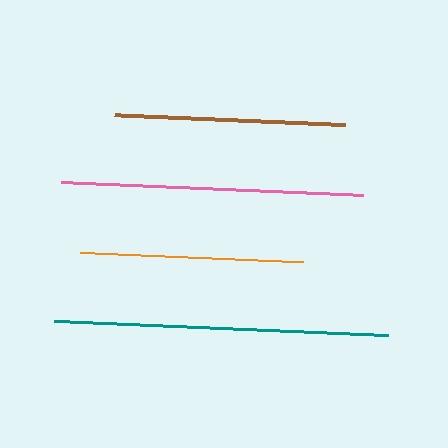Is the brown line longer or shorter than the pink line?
The pink line is longer than the brown line.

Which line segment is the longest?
The teal line is the longest at approximately 335 pixels.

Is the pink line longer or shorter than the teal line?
The teal line is longer than the pink line.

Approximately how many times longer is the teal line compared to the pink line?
The teal line is approximately 1.1 times the length of the pink line.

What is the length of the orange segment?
The orange segment is approximately 225 pixels long.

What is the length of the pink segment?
The pink segment is approximately 303 pixels long.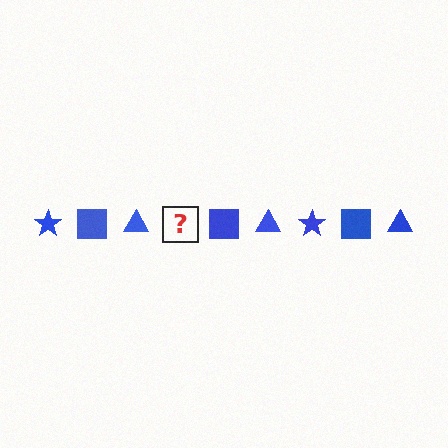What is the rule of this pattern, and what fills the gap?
The rule is that the pattern cycles through star, square, triangle shapes in blue. The gap should be filled with a blue star.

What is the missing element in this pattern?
The missing element is a blue star.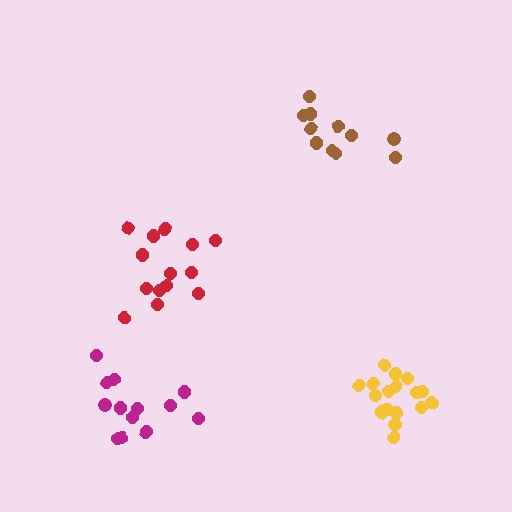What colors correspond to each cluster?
The clusters are colored: brown, magenta, red, yellow.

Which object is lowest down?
The magenta cluster is bottommost.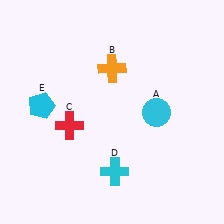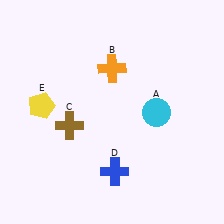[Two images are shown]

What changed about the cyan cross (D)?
In Image 1, D is cyan. In Image 2, it changed to blue.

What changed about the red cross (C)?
In Image 1, C is red. In Image 2, it changed to brown.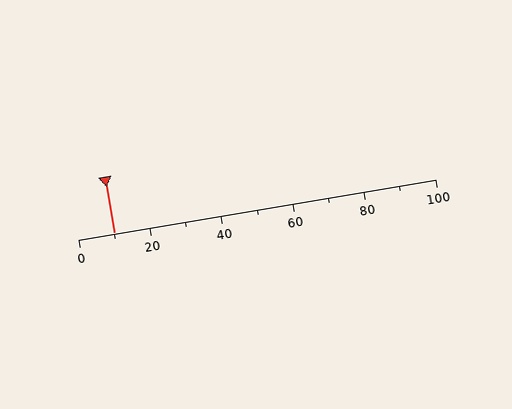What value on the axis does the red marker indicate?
The marker indicates approximately 10.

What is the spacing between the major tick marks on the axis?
The major ticks are spaced 20 apart.